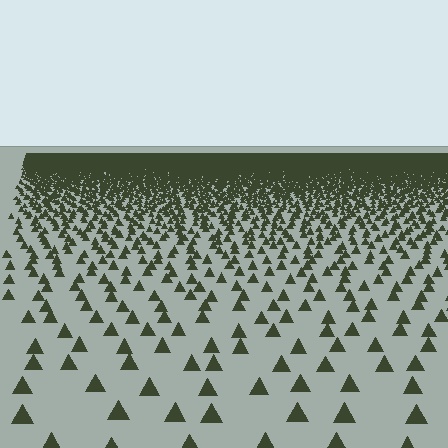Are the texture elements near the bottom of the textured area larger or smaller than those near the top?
Larger. Near the bottom, elements are closer to the viewer and appear at a bigger on-screen size.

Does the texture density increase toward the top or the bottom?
Density increases toward the top.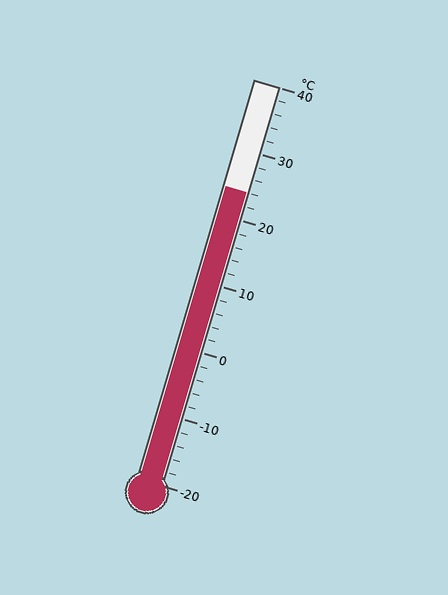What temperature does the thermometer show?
The thermometer shows approximately 24°C.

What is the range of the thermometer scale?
The thermometer scale ranges from -20°C to 40°C.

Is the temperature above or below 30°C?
The temperature is below 30°C.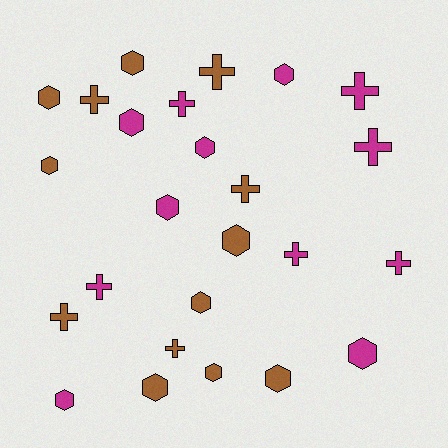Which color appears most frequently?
Brown, with 13 objects.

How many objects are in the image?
There are 25 objects.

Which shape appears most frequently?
Hexagon, with 14 objects.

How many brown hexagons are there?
There are 8 brown hexagons.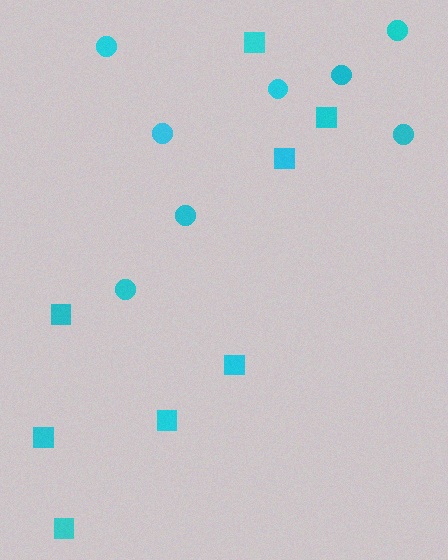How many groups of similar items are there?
There are 2 groups: one group of squares (8) and one group of circles (8).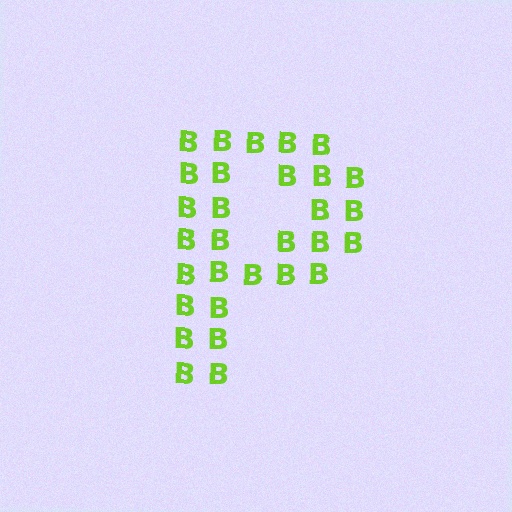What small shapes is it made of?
It is made of small letter B's.